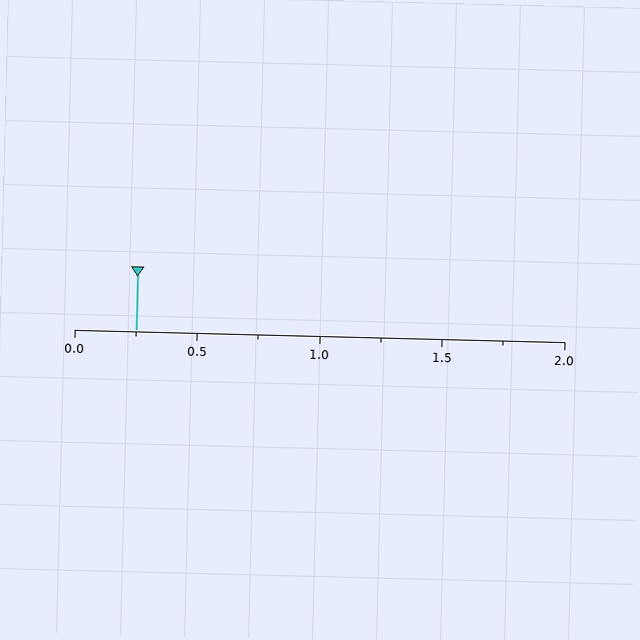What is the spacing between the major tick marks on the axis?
The major ticks are spaced 0.5 apart.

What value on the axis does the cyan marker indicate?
The marker indicates approximately 0.25.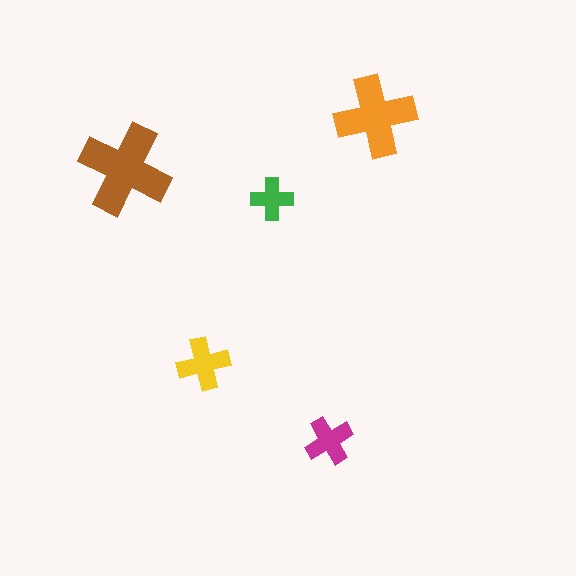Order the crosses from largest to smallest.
the brown one, the orange one, the yellow one, the magenta one, the green one.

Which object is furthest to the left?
The brown cross is leftmost.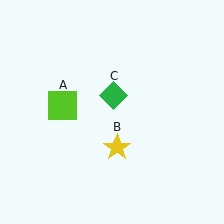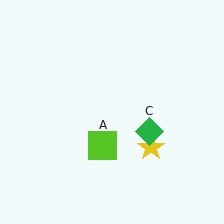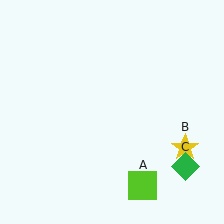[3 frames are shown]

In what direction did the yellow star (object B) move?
The yellow star (object B) moved right.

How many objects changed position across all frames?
3 objects changed position: lime square (object A), yellow star (object B), green diamond (object C).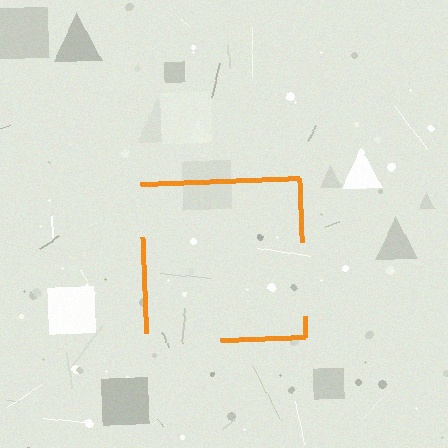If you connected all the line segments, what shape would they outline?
They would outline a square.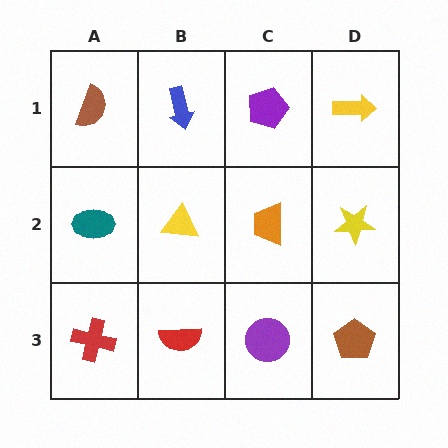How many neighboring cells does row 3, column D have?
2.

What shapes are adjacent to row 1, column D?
A yellow star (row 2, column D), a purple pentagon (row 1, column C).